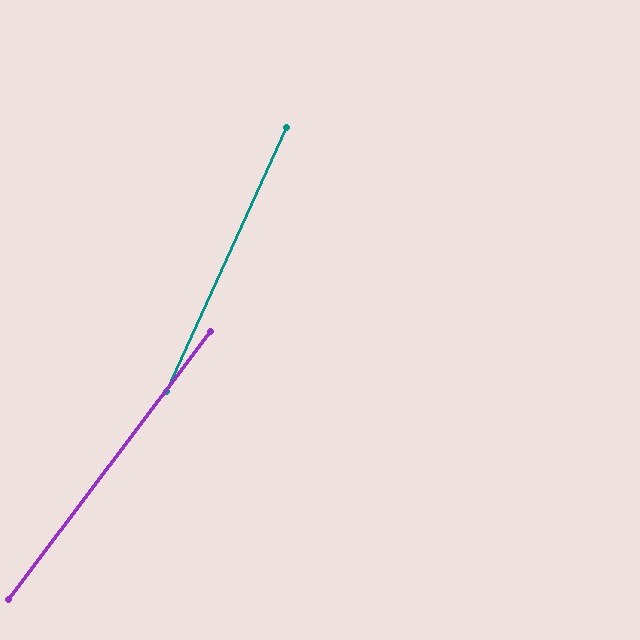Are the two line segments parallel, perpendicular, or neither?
Neither parallel nor perpendicular — they differ by about 13°.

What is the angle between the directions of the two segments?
Approximately 13 degrees.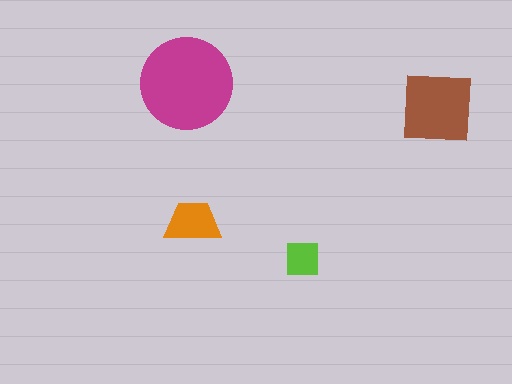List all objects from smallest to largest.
The lime square, the orange trapezoid, the brown square, the magenta circle.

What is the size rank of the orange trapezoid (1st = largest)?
3rd.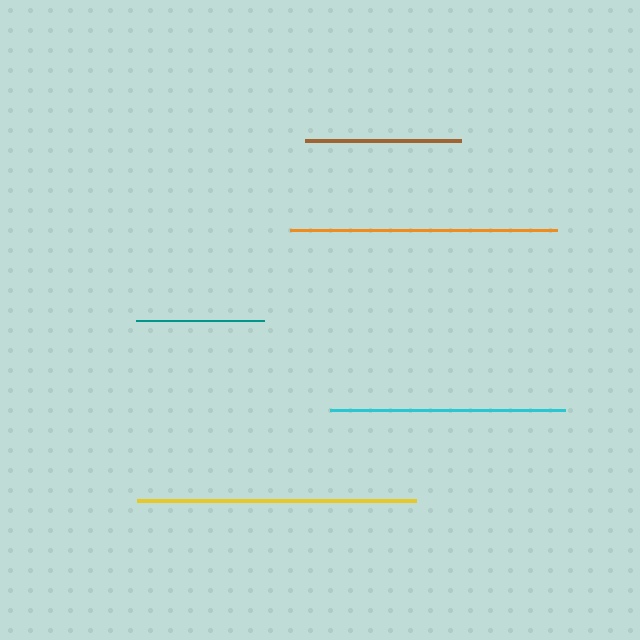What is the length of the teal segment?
The teal segment is approximately 127 pixels long.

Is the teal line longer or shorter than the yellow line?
The yellow line is longer than the teal line.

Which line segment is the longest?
The yellow line is the longest at approximately 279 pixels.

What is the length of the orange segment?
The orange segment is approximately 267 pixels long.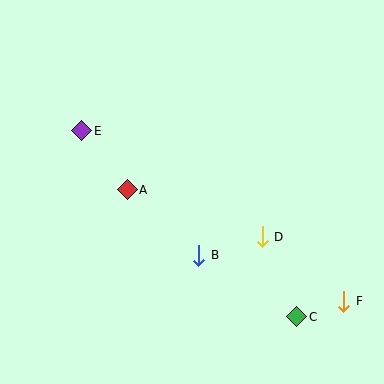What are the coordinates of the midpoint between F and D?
The midpoint between F and D is at (303, 269).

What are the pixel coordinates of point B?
Point B is at (199, 255).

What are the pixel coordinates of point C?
Point C is at (297, 317).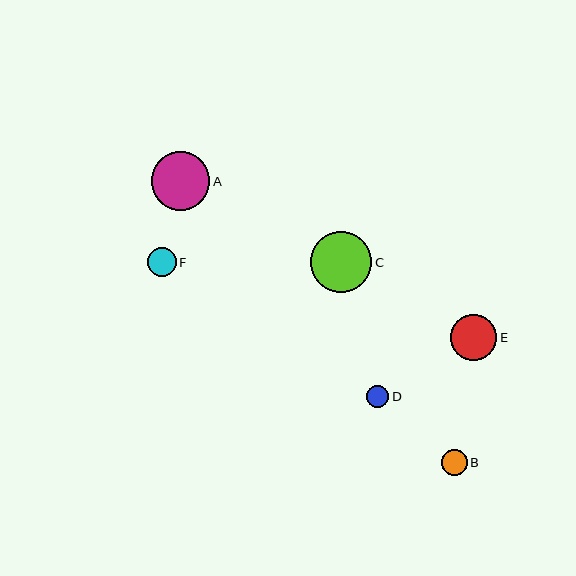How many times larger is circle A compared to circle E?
Circle A is approximately 1.3 times the size of circle E.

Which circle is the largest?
Circle C is the largest with a size of approximately 61 pixels.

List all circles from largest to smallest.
From largest to smallest: C, A, E, F, B, D.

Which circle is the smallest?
Circle D is the smallest with a size of approximately 22 pixels.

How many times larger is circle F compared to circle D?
Circle F is approximately 1.3 times the size of circle D.